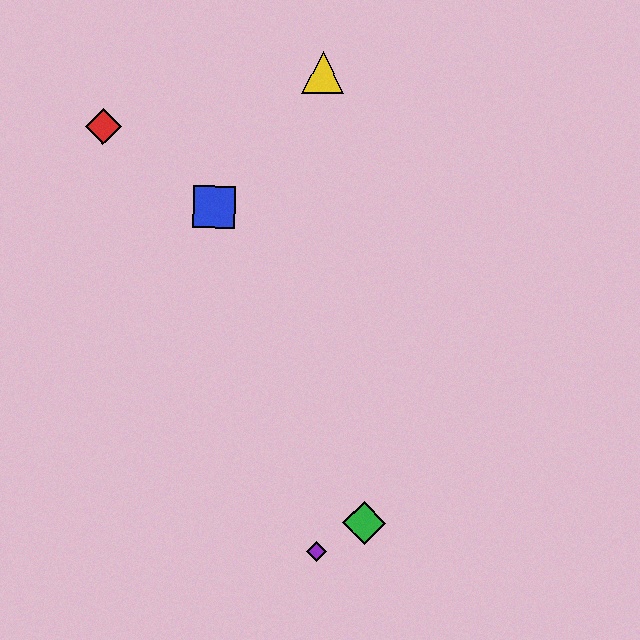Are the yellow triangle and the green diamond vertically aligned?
No, the yellow triangle is at x≈323 and the green diamond is at x≈364.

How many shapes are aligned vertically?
2 shapes (the yellow triangle, the purple diamond) are aligned vertically.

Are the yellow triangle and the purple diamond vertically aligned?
Yes, both are at x≈323.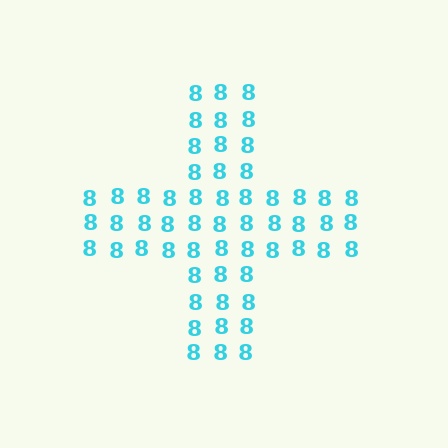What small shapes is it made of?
It is made of small digit 8's.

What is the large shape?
The large shape is a cross.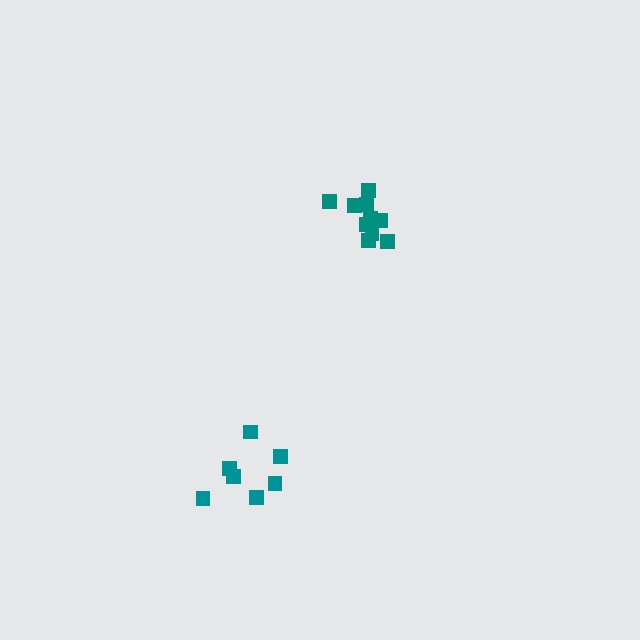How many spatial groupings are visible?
There are 2 spatial groupings.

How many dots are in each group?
Group 1: 10 dots, Group 2: 7 dots (17 total).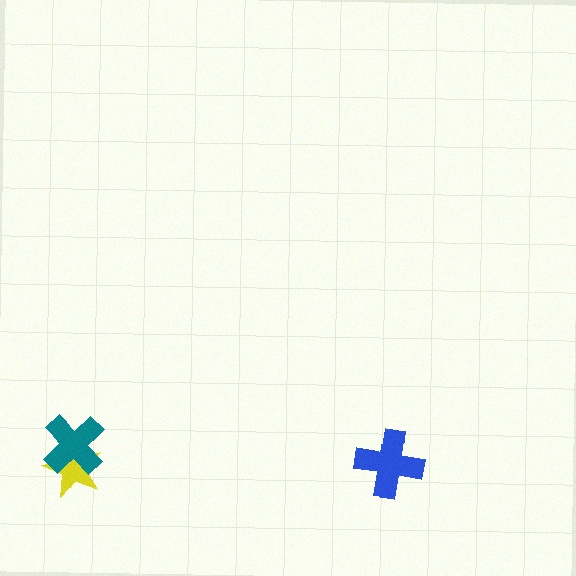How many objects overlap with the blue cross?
0 objects overlap with the blue cross.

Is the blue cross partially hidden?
No, no other shape covers it.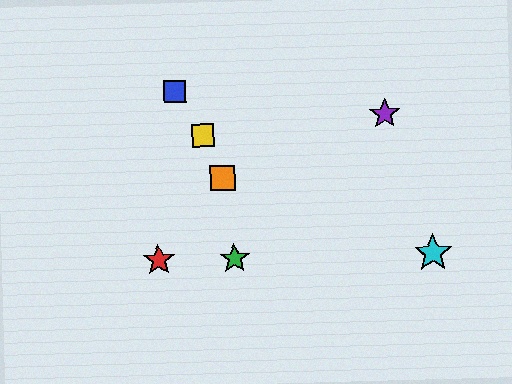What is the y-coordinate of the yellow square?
The yellow square is at y≈135.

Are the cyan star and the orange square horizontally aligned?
No, the cyan star is at y≈253 and the orange square is at y≈178.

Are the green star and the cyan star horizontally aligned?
Yes, both are at y≈258.